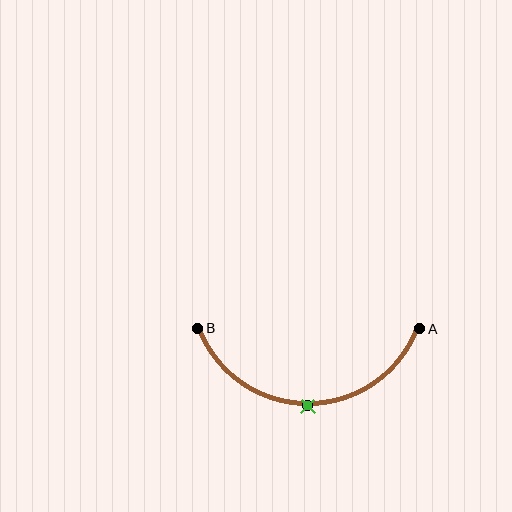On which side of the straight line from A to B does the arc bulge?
The arc bulges below the straight line connecting A and B.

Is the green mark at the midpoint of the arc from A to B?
Yes. The green mark lies on the arc at equal arc-length from both A and B — it is the arc midpoint.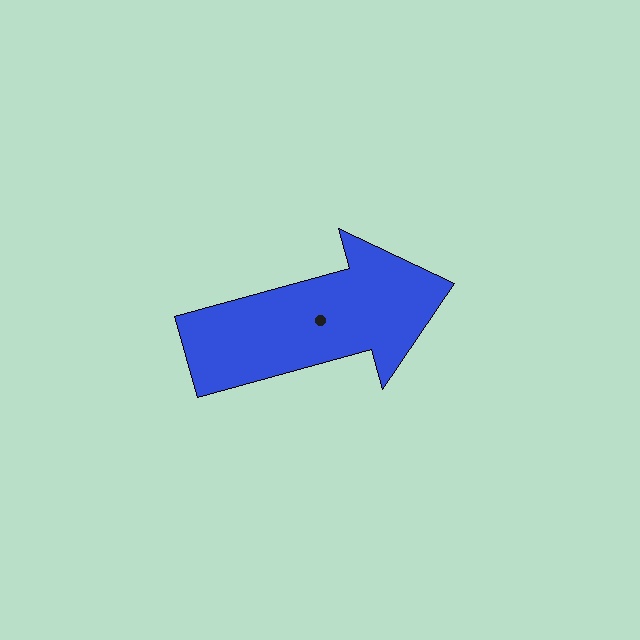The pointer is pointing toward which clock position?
Roughly 2 o'clock.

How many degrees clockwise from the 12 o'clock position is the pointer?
Approximately 75 degrees.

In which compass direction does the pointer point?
East.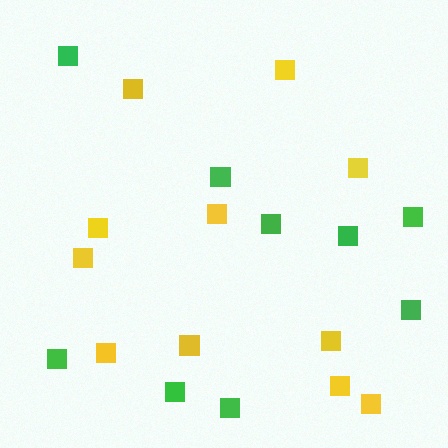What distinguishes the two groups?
There are 2 groups: one group of yellow squares (11) and one group of green squares (9).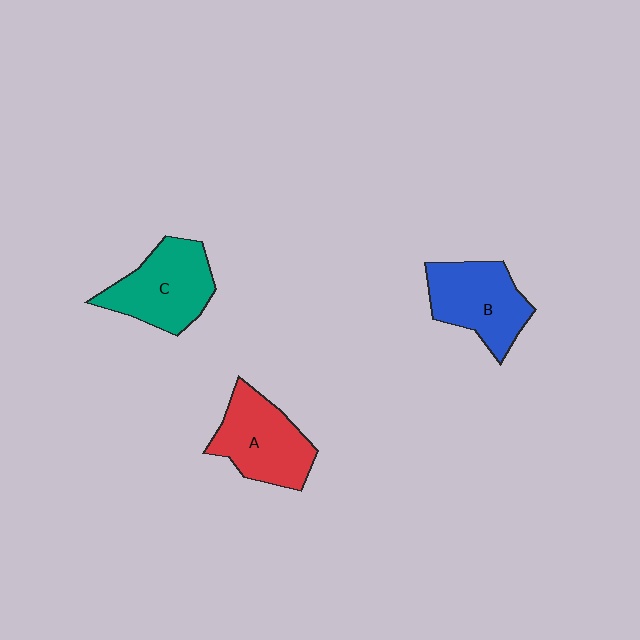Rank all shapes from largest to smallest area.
From largest to smallest: C (teal), A (red), B (blue).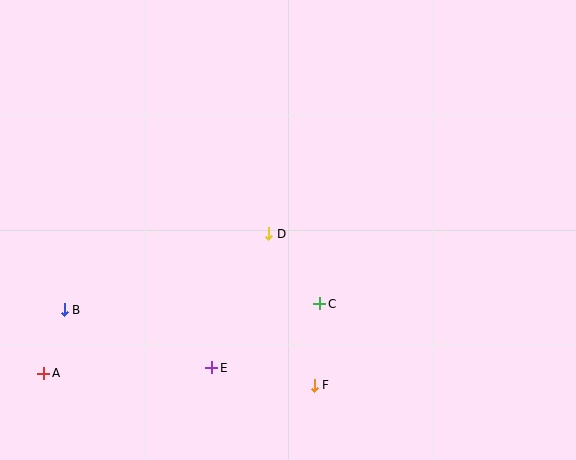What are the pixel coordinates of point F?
Point F is at (314, 385).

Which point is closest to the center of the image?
Point D at (269, 234) is closest to the center.